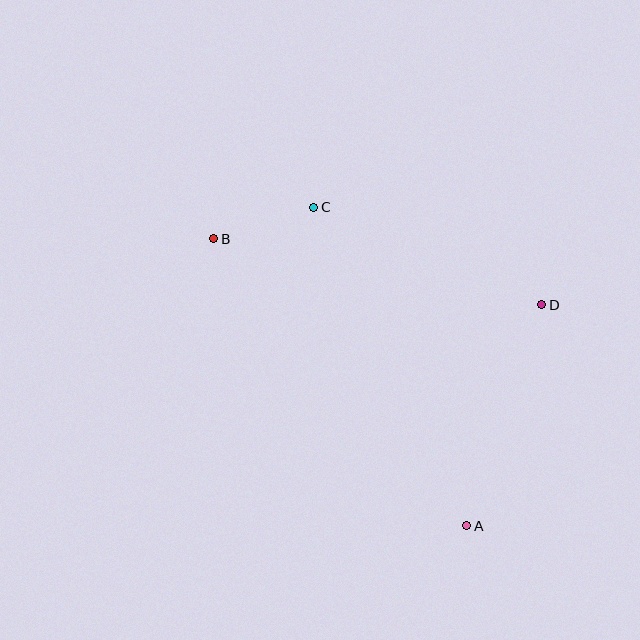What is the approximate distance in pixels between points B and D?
The distance between B and D is approximately 334 pixels.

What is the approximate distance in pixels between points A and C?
The distance between A and C is approximately 353 pixels.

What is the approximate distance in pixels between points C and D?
The distance between C and D is approximately 248 pixels.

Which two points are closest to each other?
Points B and C are closest to each other.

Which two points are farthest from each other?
Points A and B are farthest from each other.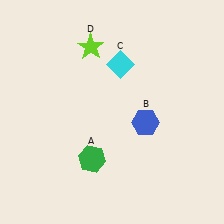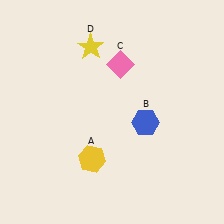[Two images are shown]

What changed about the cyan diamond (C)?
In Image 1, C is cyan. In Image 2, it changed to pink.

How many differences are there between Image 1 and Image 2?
There are 3 differences between the two images.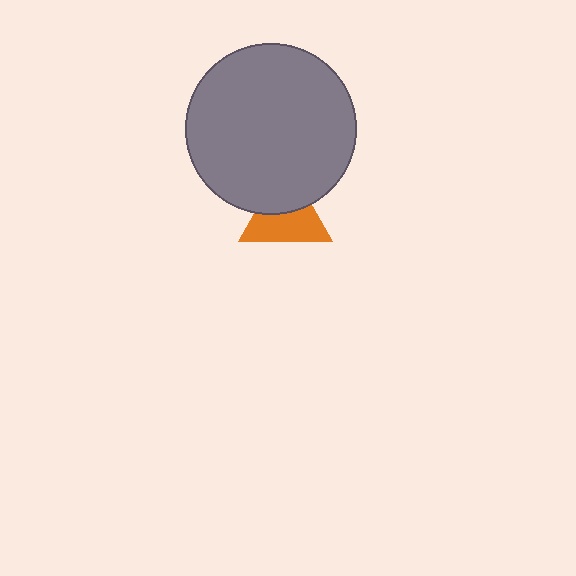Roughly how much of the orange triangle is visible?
About half of it is visible (roughly 58%).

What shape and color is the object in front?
The object in front is a gray circle.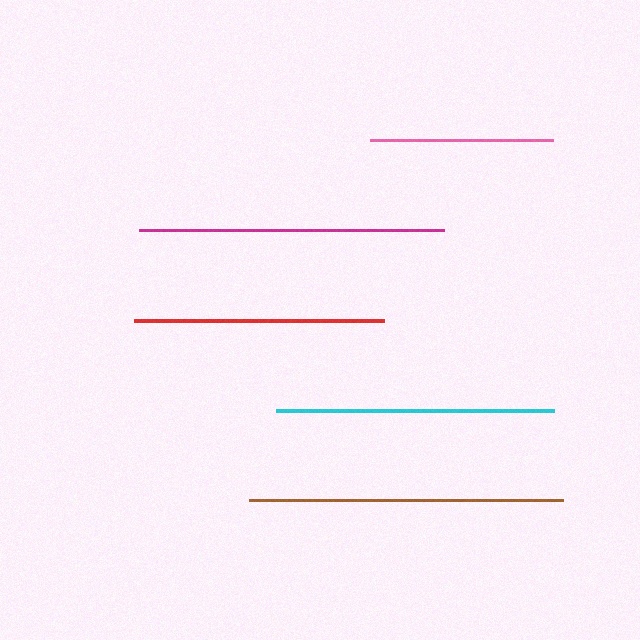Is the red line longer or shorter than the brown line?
The brown line is longer than the red line.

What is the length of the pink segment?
The pink segment is approximately 182 pixels long.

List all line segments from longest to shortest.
From longest to shortest: brown, magenta, cyan, red, pink.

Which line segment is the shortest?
The pink line is the shortest at approximately 182 pixels.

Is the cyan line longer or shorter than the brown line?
The brown line is longer than the cyan line.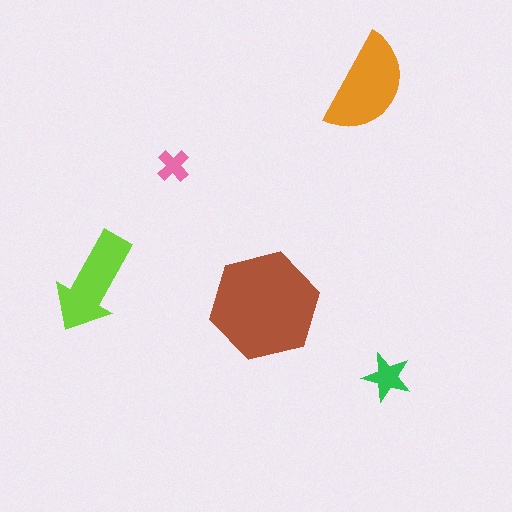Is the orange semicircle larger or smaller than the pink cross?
Larger.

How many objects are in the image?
There are 5 objects in the image.